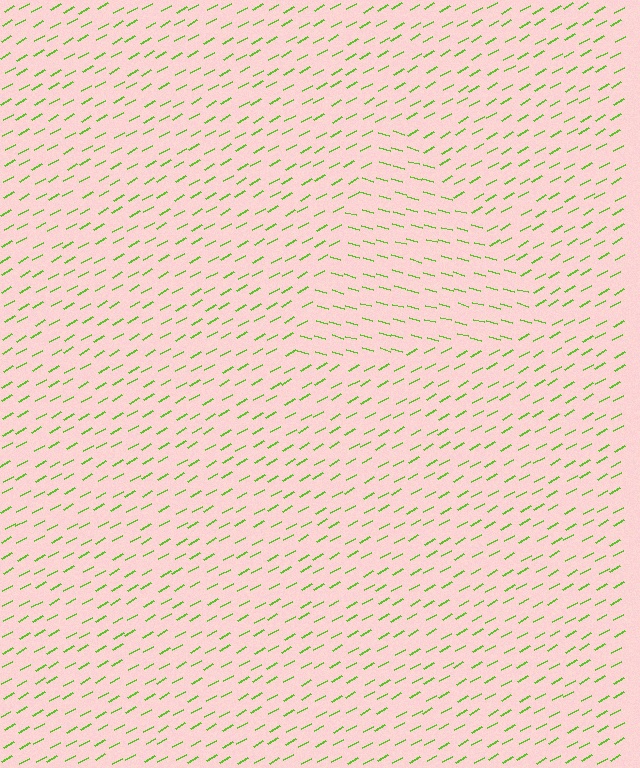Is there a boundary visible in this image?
Yes, there is a texture boundary formed by a change in line orientation.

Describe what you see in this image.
The image is filled with small lime line segments. A triangle region in the image has lines oriented differently from the surrounding lines, creating a visible texture boundary.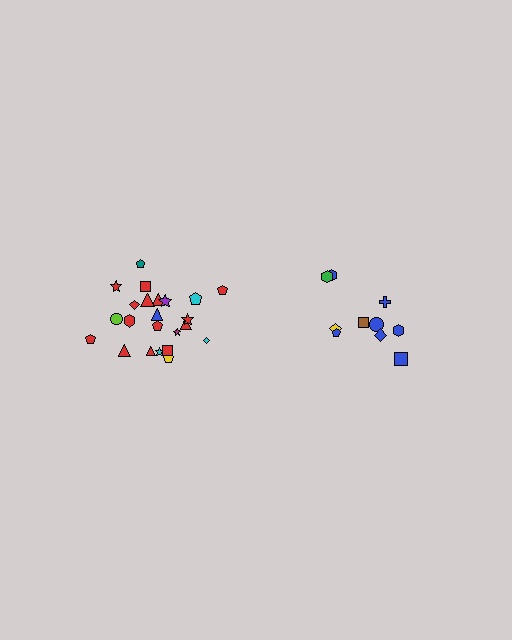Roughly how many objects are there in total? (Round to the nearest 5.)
Roughly 35 objects in total.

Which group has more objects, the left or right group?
The left group.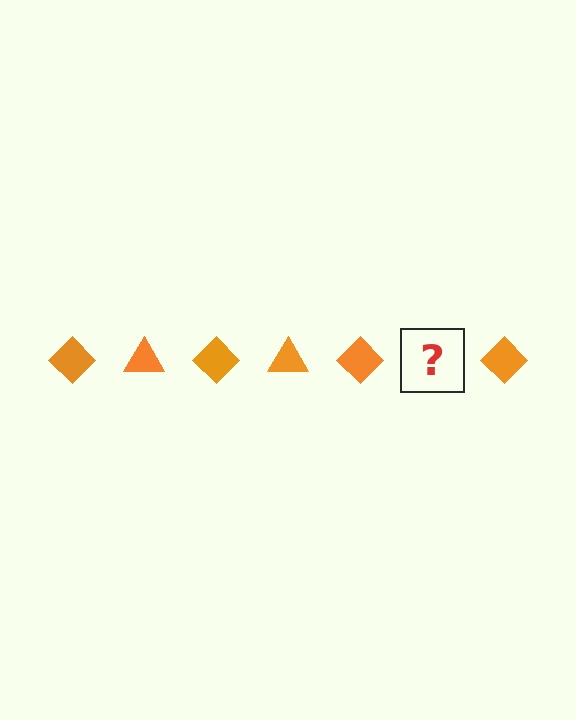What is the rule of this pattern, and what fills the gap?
The rule is that the pattern cycles through diamond, triangle shapes in orange. The gap should be filled with an orange triangle.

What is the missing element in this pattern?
The missing element is an orange triangle.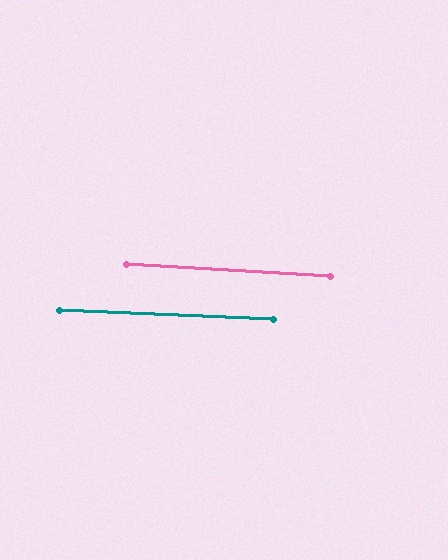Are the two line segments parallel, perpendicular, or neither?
Parallel — their directions differ by only 0.9°.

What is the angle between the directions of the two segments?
Approximately 1 degree.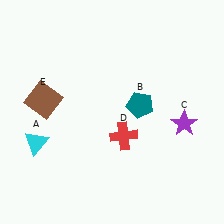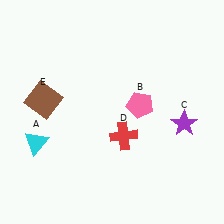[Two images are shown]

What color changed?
The pentagon (B) changed from teal in Image 1 to pink in Image 2.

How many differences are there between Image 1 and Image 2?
There is 1 difference between the two images.